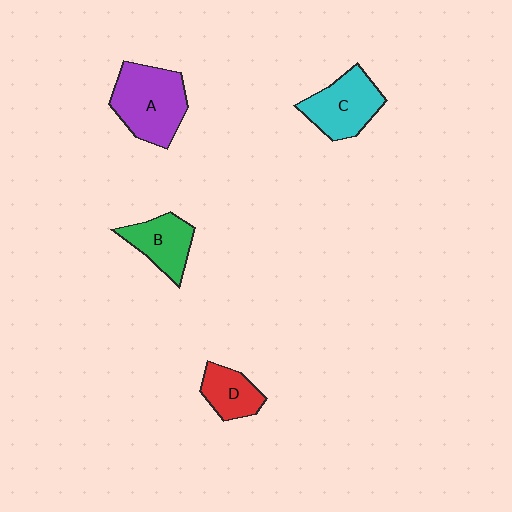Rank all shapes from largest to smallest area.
From largest to smallest: A (purple), C (cyan), B (green), D (red).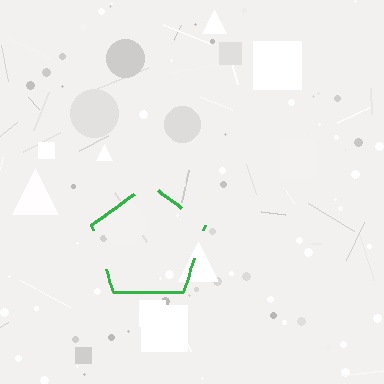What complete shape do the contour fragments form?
The contour fragments form a pentagon.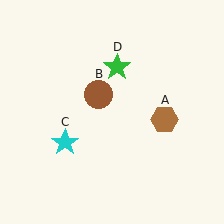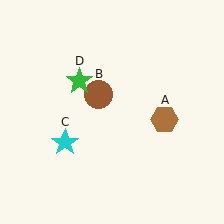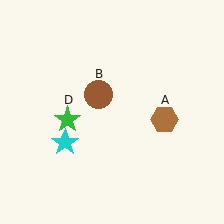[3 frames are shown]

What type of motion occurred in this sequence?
The green star (object D) rotated counterclockwise around the center of the scene.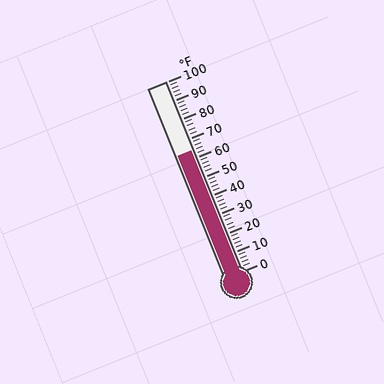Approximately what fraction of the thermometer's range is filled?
The thermometer is filled to approximately 65% of its range.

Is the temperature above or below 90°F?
The temperature is below 90°F.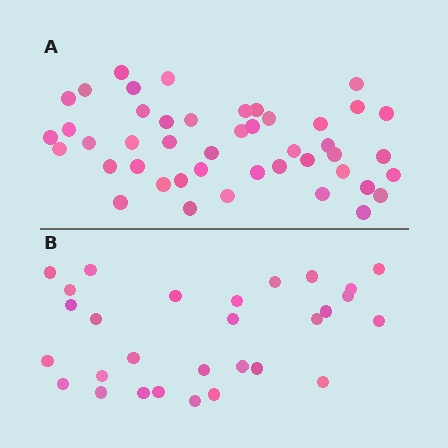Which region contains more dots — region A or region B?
Region A (the top region) has more dots.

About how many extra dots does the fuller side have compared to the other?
Region A has approximately 15 more dots than region B.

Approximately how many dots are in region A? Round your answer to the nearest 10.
About 40 dots. (The exact count is 45, which rounds to 40.)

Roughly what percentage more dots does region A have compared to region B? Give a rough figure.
About 55% more.